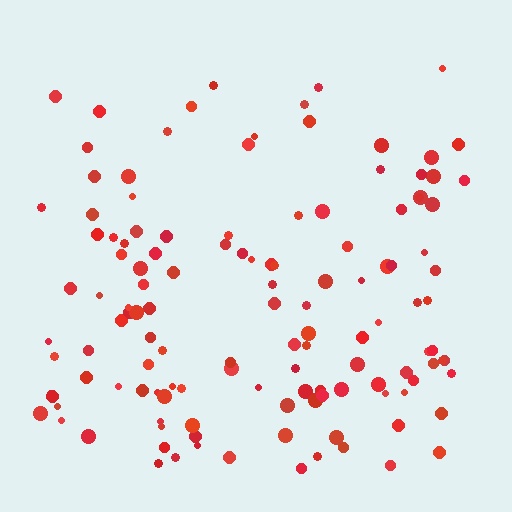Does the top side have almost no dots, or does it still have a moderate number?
Still a moderate number, just noticeably fewer than the bottom.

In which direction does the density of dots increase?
From top to bottom, with the bottom side densest.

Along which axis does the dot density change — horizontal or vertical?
Vertical.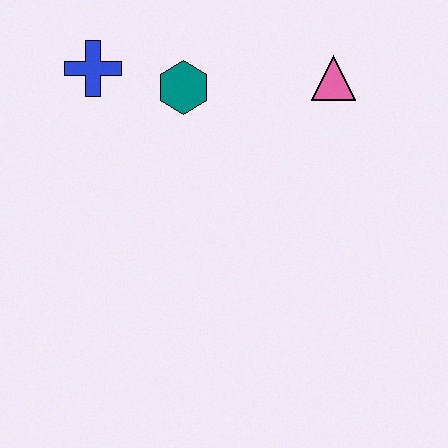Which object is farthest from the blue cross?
The pink triangle is farthest from the blue cross.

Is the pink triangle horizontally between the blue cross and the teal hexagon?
No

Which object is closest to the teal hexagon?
The blue cross is closest to the teal hexagon.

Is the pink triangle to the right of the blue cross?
Yes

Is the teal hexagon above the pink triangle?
No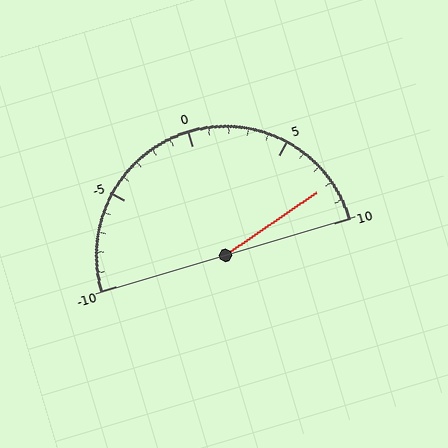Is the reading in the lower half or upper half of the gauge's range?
The reading is in the upper half of the range (-10 to 10).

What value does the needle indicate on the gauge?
The needle indicates approximately 8.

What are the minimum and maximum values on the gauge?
The gauge ranges from -10 to 10.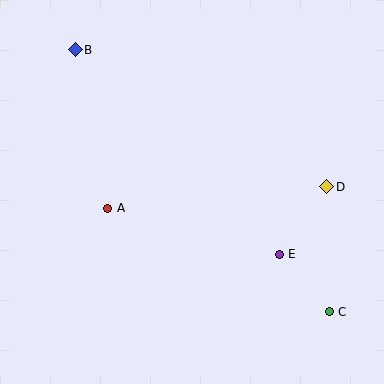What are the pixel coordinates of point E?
Point E is at (279, 254).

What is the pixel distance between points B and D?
The distance between B and D is 286 pixels.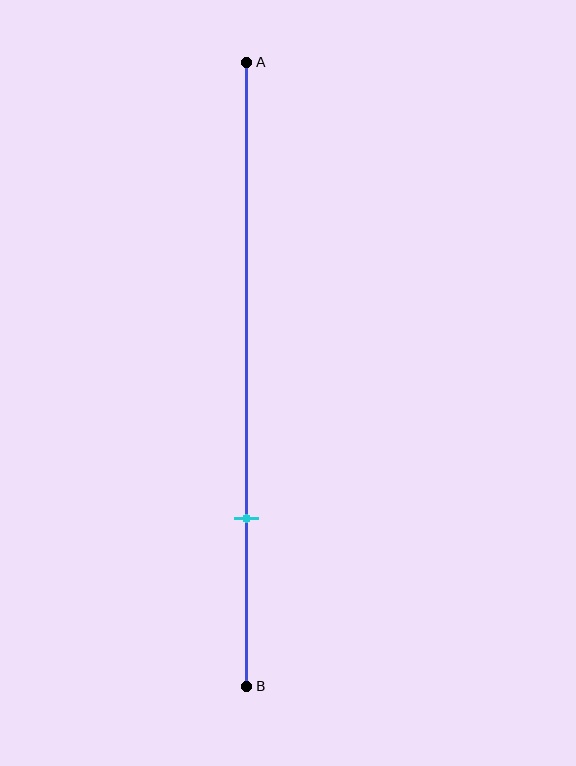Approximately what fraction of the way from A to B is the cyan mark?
The cyan mark is approximately 75% of the way from A to B.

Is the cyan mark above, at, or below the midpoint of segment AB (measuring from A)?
The cyan mark is below the midpoint of segment AB.